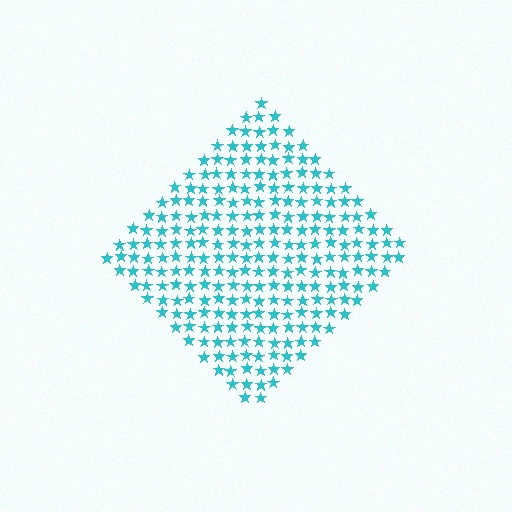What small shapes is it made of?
It is made of small stars.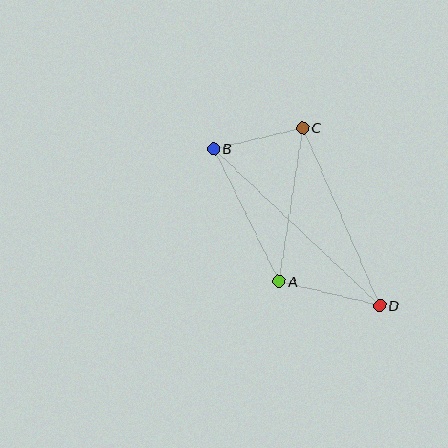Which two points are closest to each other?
Points B and C are closest to each other.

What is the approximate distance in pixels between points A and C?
The distance between A and C is approximately 155 pixels.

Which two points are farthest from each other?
Points B and D are farthest from each other.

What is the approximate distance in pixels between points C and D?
The distance between C and D is approximately 193 pixels.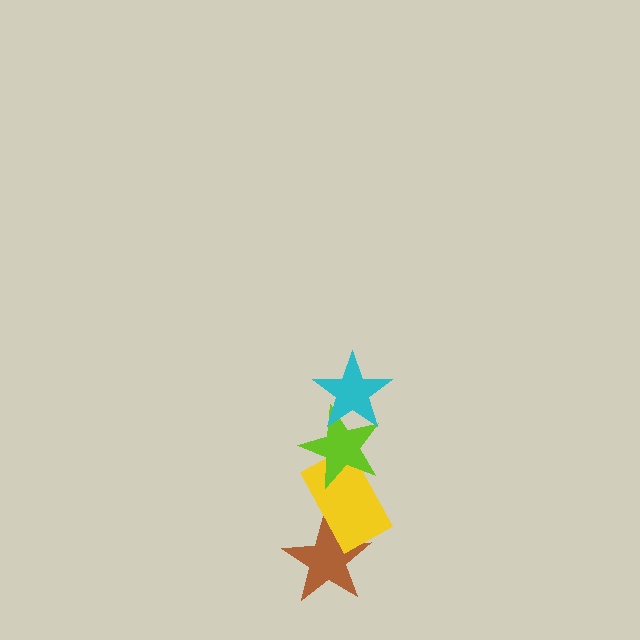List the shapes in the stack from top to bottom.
From top to bottom: the cyan star, the lime star, the yellow rectangle, the brown star.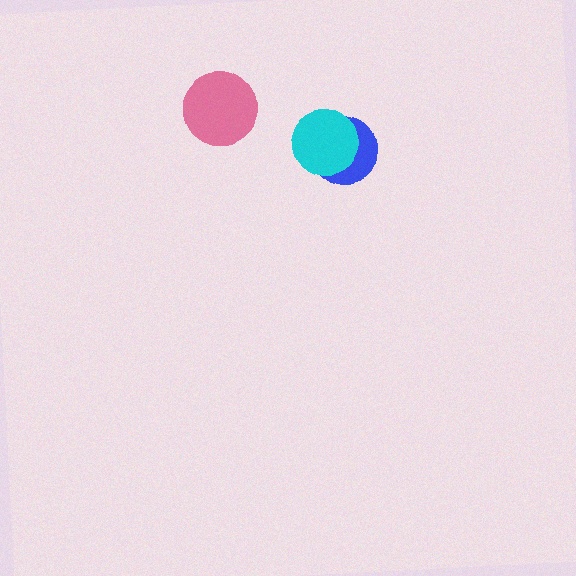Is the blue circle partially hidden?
Yes, it is partially covered by another shape.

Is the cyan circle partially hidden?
No, no other shape covers it.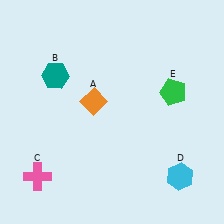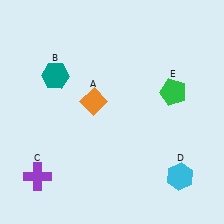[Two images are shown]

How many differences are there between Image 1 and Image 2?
There is 1 difference between the two images.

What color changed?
The cross (C) changed from pink in Image 1 to purple in Image 2.